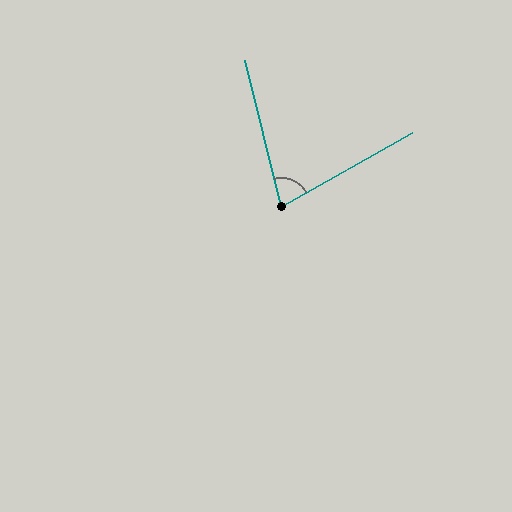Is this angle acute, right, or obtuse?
It is acute.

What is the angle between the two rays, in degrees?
Approximately 74 degrees.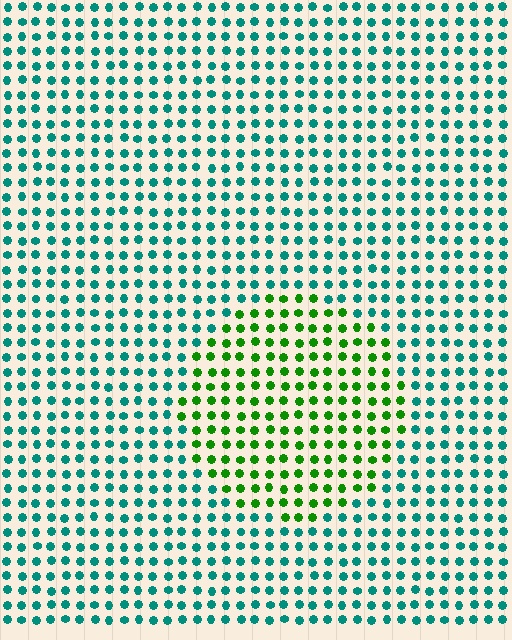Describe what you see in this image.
The image is filled with small teal elements in a uniform arrangement. A circle-shaped region is visible where the elements are tinted to a slightly different hue, forming a subtle color boundary.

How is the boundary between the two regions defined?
The boundary is defined purely by a slight shift in hue (about 56 degrees). Spacing, size, and orientation are identical on both sides.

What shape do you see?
I see a circle.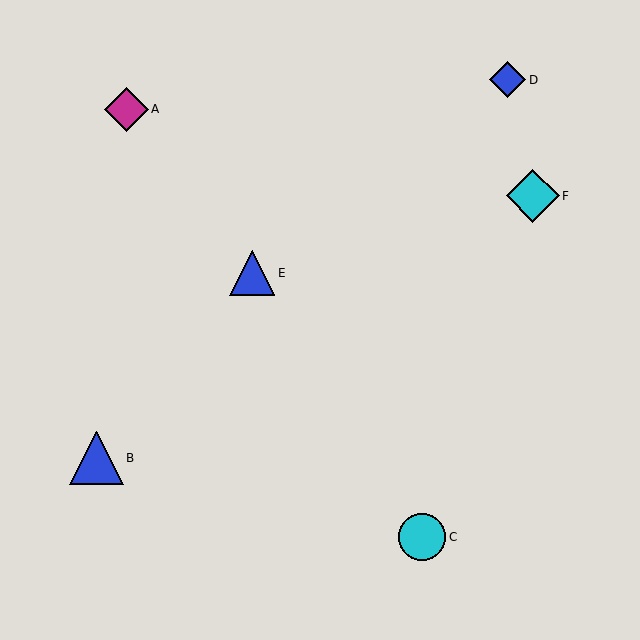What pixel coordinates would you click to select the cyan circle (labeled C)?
Click at (422, 537) to select the cyan circle C.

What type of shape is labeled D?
Shape D is a blue diamond.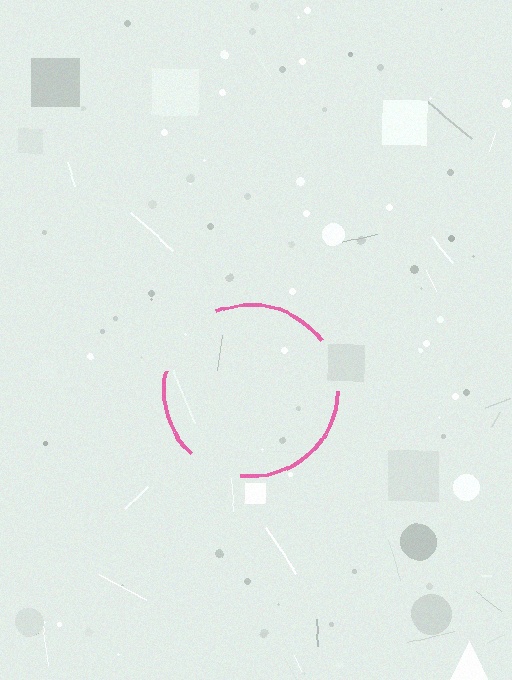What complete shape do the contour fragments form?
The contour fragments form a circle.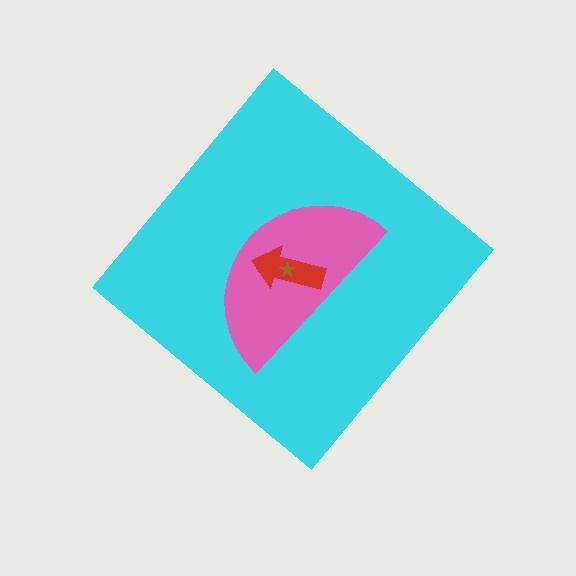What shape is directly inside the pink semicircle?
The red arrow.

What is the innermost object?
The brown star.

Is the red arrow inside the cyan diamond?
Yes.